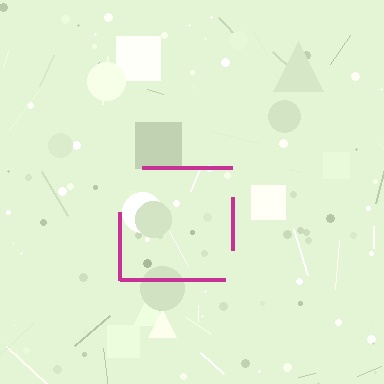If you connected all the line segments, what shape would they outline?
They would outline a square.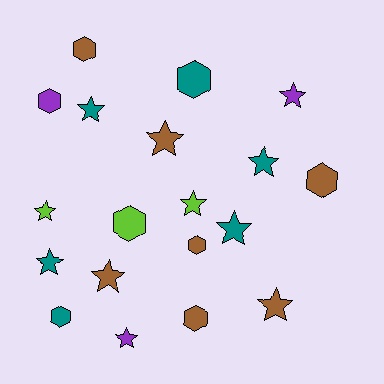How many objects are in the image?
There are 19 objects.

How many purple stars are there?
There are 2 purple stars.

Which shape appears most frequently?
Star, with 11 objects.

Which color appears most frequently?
Brown, with 7 objects.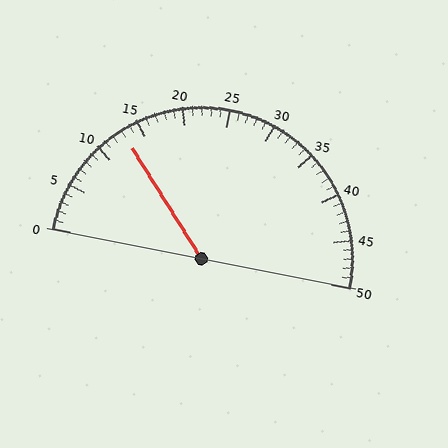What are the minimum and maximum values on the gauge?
The gauge ranges from 0 to 50.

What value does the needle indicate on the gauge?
The needle indicates approximately 13.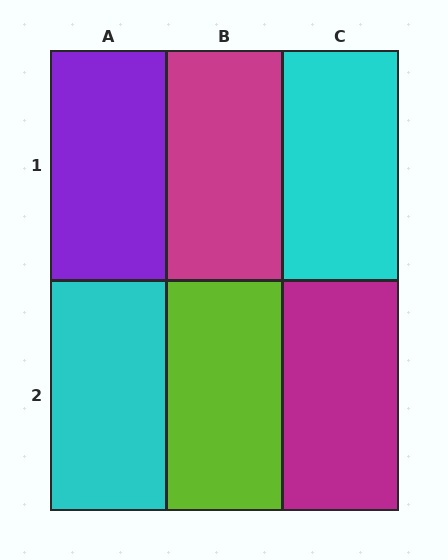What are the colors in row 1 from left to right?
Purple, magenta, cyan.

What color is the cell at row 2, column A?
Cyan.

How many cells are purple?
1 cell is purple.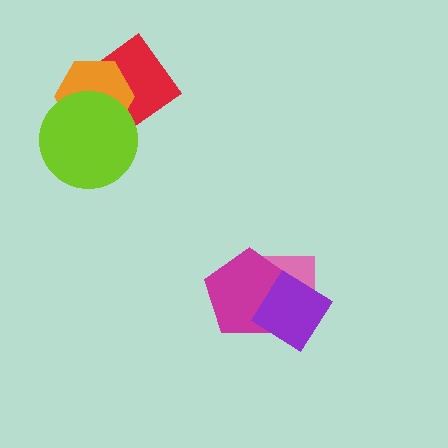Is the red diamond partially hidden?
Yes, it is partially covered by another shape.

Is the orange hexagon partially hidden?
Yes, it is partially covered by another shape.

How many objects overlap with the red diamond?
2 objects overlap with the red diamond.